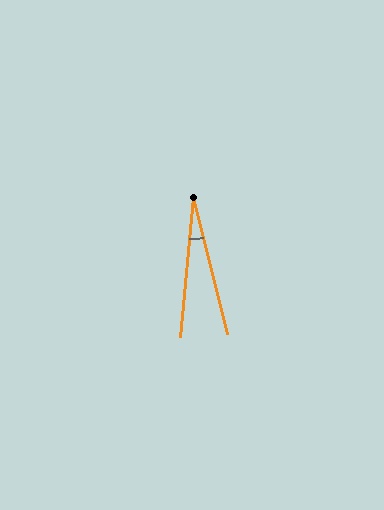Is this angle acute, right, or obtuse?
It is acute.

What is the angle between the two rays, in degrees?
Approximately 19 degrees.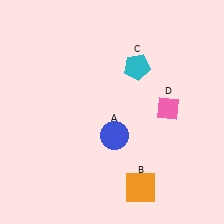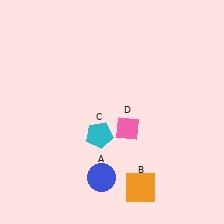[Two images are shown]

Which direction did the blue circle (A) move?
The blue circle (A) moved down.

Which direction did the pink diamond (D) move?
The pink diamond (D) moved left.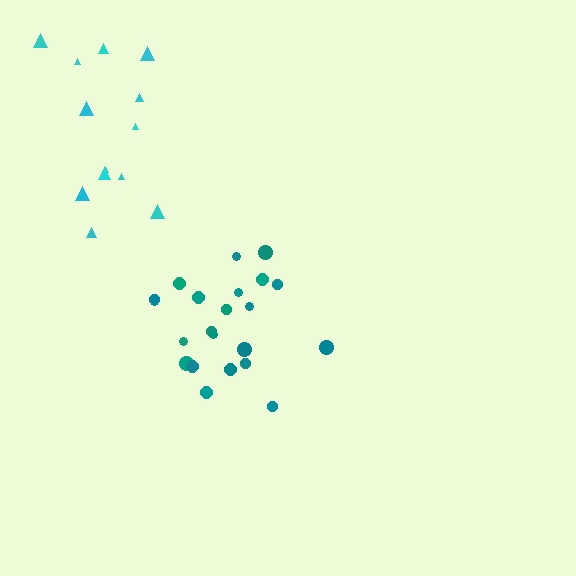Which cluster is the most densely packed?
Teal.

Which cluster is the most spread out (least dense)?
Cyan.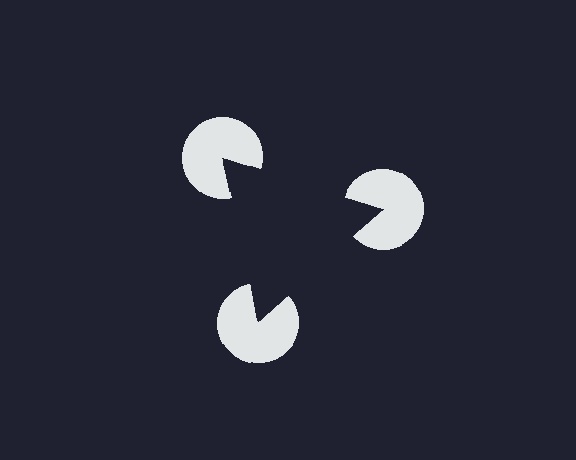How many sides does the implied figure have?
3 sides.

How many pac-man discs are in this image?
There are 3 — one at each vertex of the illusory triangle.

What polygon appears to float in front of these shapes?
An illusory triangle — its edges are inferred from the aligned wedge cuts in the pac-man discs, not physically drawn.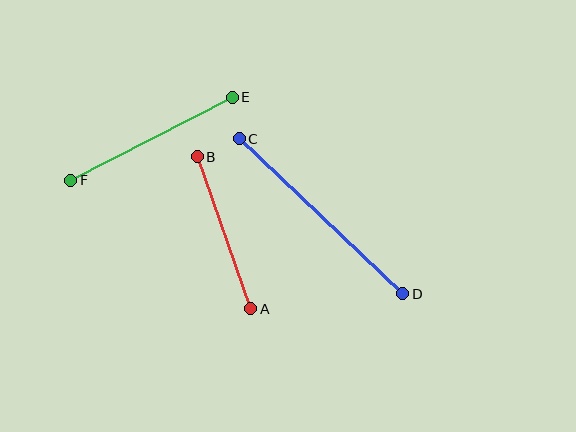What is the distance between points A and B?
The distance is approximately 161 pixels.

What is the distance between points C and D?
The distance is approximately 225 pixels.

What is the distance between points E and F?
The distance is approximately 182 pixels.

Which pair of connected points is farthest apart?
Points C and D are farthest apart.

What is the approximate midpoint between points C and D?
The midpoint is at approximately (321, 216) pixels.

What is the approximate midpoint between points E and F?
The midpoint is at approximately (152, 139) pixels.